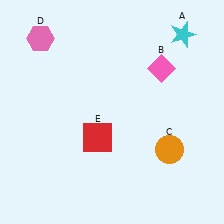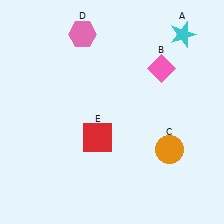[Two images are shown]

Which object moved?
The pink hexagon (D) moved right.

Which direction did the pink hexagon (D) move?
The pink hexagon (D) moved right.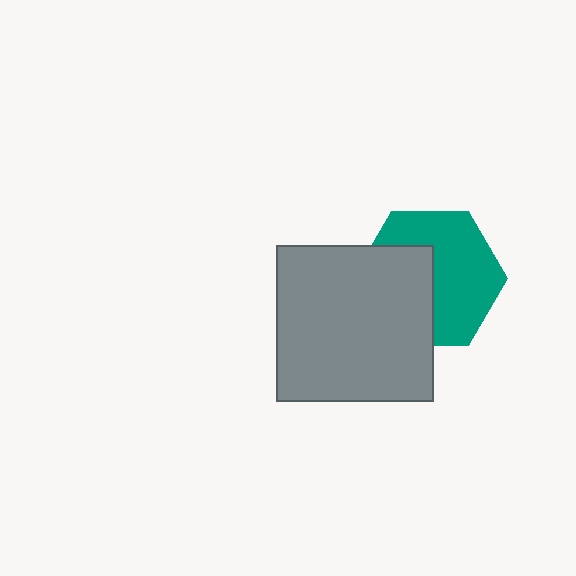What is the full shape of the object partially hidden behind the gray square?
The partially hidden object is a teal hexagon.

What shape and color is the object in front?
The object in front is a gray square.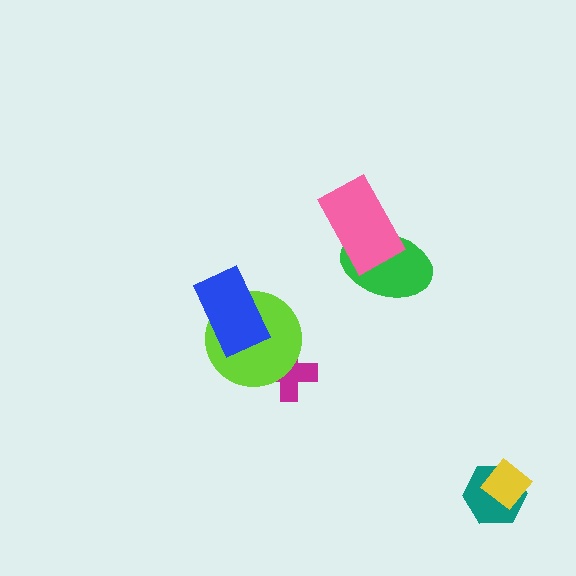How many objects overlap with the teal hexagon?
1 object overlaps with the teal hexagon.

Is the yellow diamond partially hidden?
No, no other shape covers it.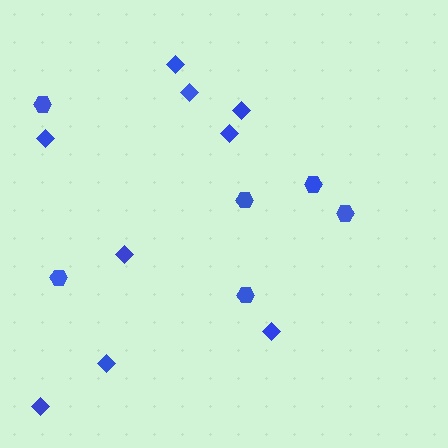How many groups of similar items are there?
There are 2 groups: one group of diamonds (9) and one group of hexagons (6).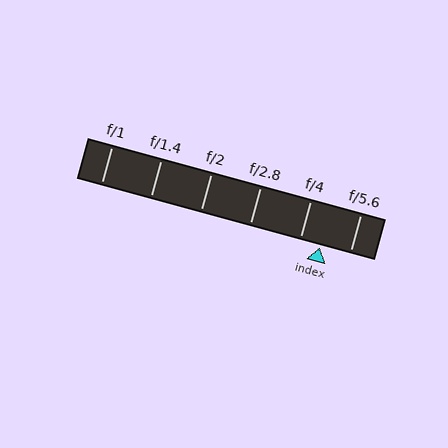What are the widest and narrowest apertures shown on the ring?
The widest aperture shown is f/1 and the narrowest is f/5.6.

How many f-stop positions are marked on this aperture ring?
There are 6 f-stop positions marked.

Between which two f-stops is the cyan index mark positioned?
The index mark is between f/4 and f/5.6.